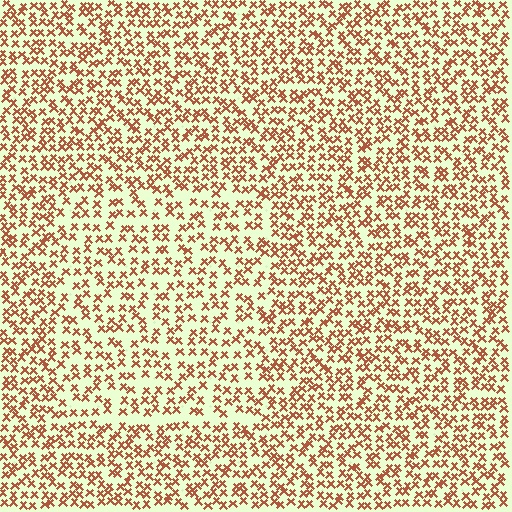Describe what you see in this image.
The image contains small brown elements arranged at two different densities. A rectangle-shaped region is visible where the elements are less densely packed than the surrounding area.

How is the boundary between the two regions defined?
The boundary is defined by a change in element density (approximately 1.5x ratio). All elements are the same color, size, and shape.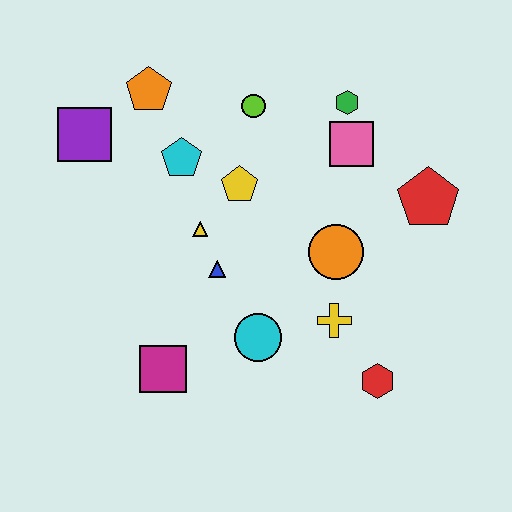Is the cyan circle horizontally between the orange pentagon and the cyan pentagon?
No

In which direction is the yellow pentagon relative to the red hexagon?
The yellow pentagon is above the red hexagon.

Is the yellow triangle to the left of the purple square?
No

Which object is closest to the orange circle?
The yellow cross is closest to the orange circle.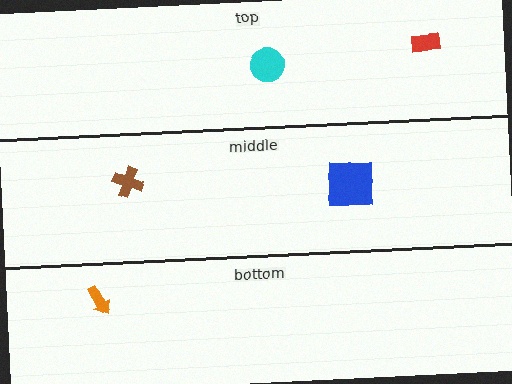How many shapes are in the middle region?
2.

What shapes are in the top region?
The red rectangle, the cyan circle.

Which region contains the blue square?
The middle region.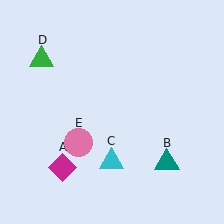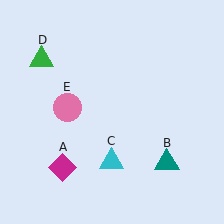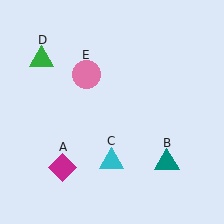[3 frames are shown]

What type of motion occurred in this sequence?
The pink circle (object E) rotated clockwise around the center of the scene.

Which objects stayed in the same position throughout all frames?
Magenta diamond (object A) and teal triangle (object B) and cyan triangle (object C) and green triangle (object D) remained stationary.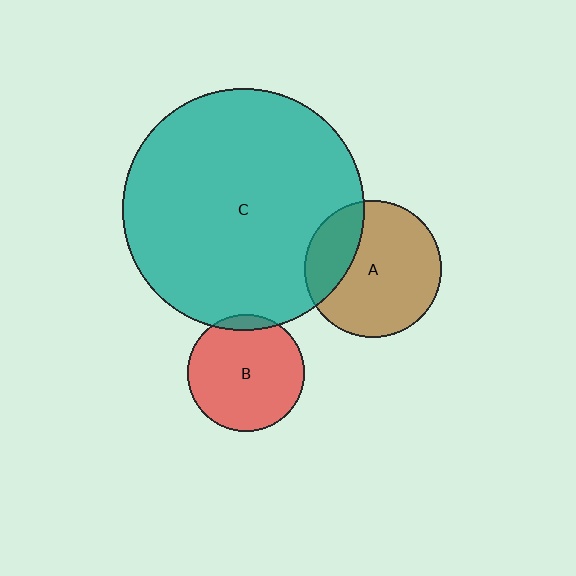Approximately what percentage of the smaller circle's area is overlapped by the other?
Approximately 5%.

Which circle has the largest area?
Circle C (teal).